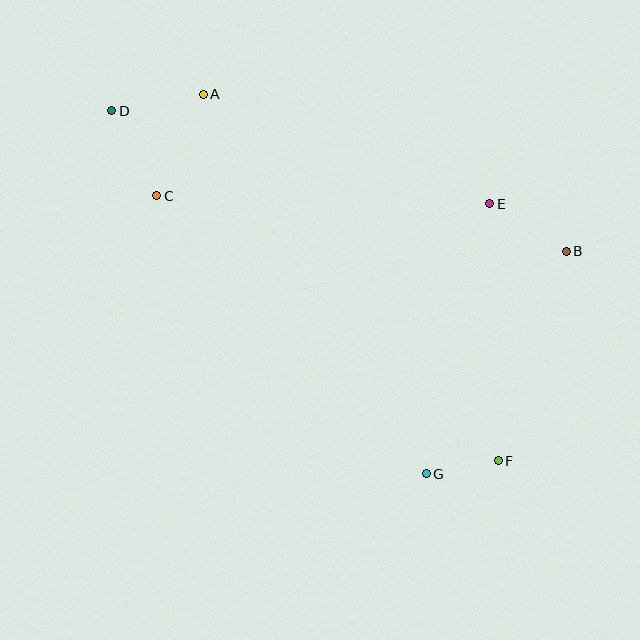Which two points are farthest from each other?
Points D and F are farthest from each other.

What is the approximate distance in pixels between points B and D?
The distance between B and D is approximately 476 pixels.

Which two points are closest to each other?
Points F and G are closest to each other.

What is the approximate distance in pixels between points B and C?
The distance between B and C is approximately 414 pixels.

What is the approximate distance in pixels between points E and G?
The distance between E and G is approximately 277 pixels.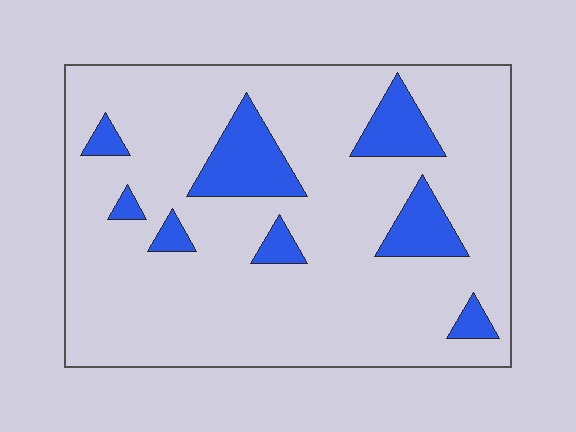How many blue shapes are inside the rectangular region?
8.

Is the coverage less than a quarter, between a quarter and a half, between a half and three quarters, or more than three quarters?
Less than a quarter.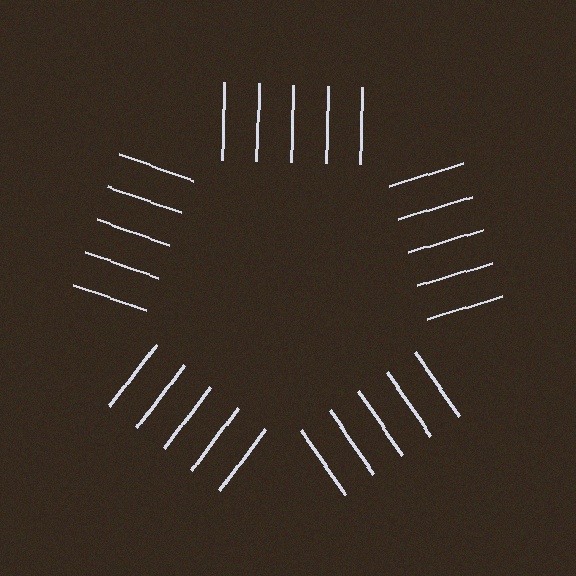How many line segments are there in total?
25 — 5 along each of the 5 edges.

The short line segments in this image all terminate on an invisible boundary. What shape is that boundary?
An illusory pentagon — the line segments terminate on its edges but no continuous stroke is drawn.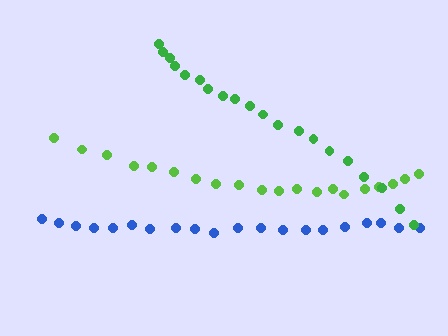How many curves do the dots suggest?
There are 3 distinct paths.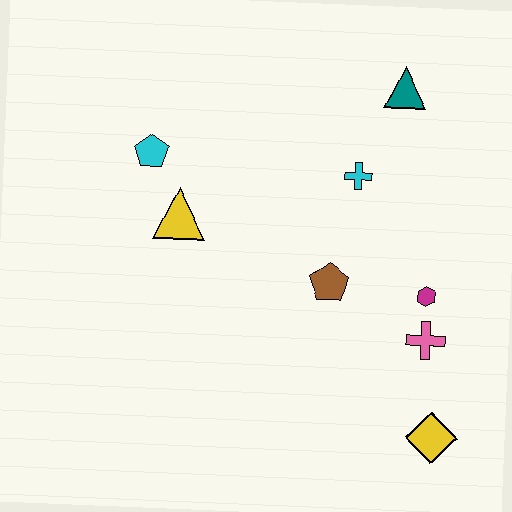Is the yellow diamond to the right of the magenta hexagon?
Yes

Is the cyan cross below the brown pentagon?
No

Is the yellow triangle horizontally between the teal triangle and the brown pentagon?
No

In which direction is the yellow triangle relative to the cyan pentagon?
The yellow triangle is below the cyan pentagon.